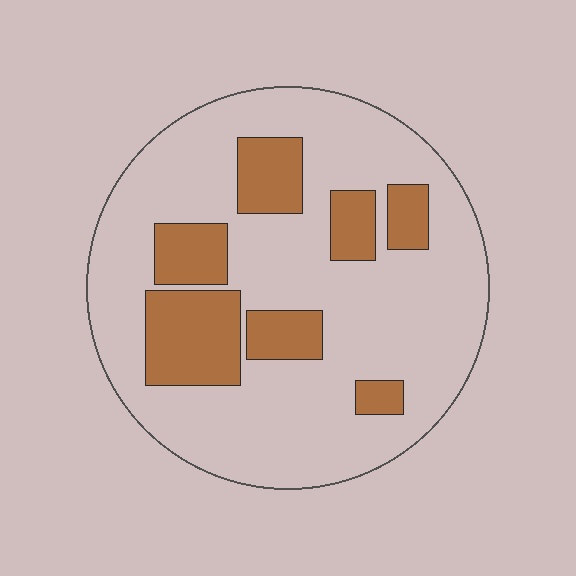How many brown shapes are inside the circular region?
7.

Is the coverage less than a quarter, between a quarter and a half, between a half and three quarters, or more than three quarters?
Less than a quarter.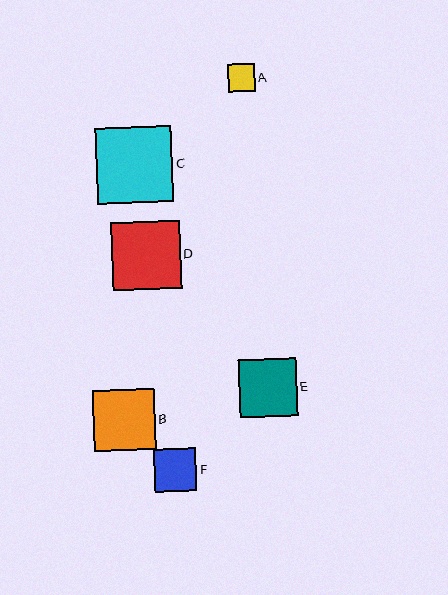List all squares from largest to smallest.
From largest to smallest: C, D, B, E, F, A.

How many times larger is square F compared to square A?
Square F is approximately 1.6 times the size of square A.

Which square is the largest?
Square C is the largest with a size of approximately 77 pixels.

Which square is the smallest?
Square A is the smallest with a size of approximately 27 pixels.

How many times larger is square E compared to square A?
Square E is approximately 2.1 times the size of square A.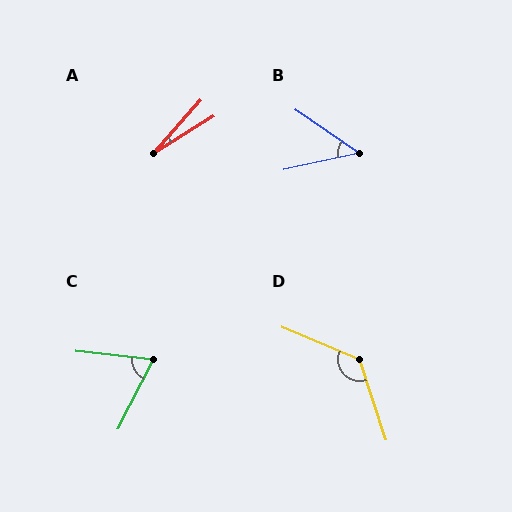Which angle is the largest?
D, at approximately 131 degrees.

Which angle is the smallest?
A, at approximately 17 degrees.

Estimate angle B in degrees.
Approximately 47 degrees.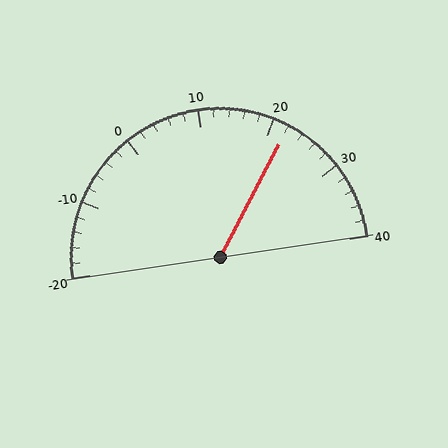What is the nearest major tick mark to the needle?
The nearest major tick mark is 20.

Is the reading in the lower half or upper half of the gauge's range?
The reading is in the upper half of the range (-20 to 40).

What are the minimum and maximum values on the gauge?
The gauge ranges from -20 to 40.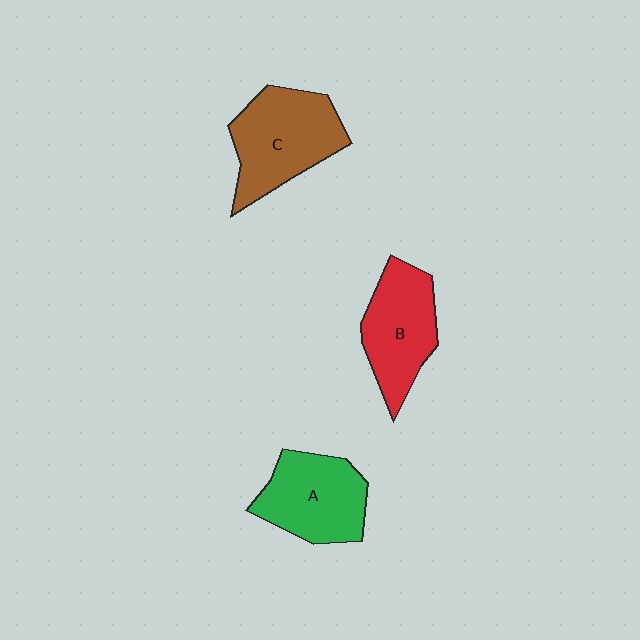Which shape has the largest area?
Shape C (brown).